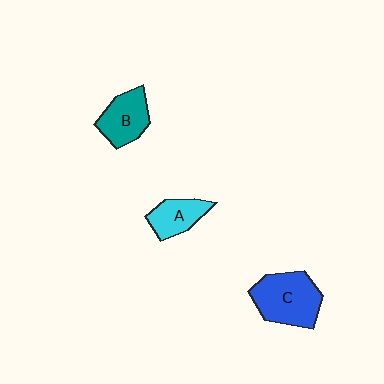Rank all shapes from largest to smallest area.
From largest to smallest: C (blue), B (teal), A (cyan).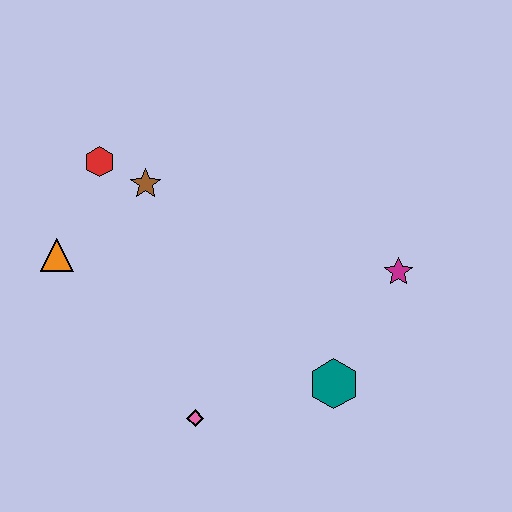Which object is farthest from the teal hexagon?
The red hexagon is farthest from the teal hexagon.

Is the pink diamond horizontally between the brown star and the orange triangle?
No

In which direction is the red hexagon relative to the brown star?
The red hexagon is to the left of the brown star.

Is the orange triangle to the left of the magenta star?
Yes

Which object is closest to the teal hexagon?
The magenta star is closest to the teal hexagon.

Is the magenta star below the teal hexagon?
No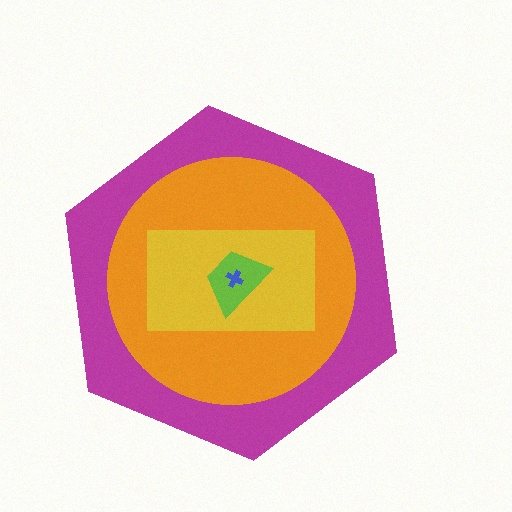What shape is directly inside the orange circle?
The yellow rectangle.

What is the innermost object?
The blue cross.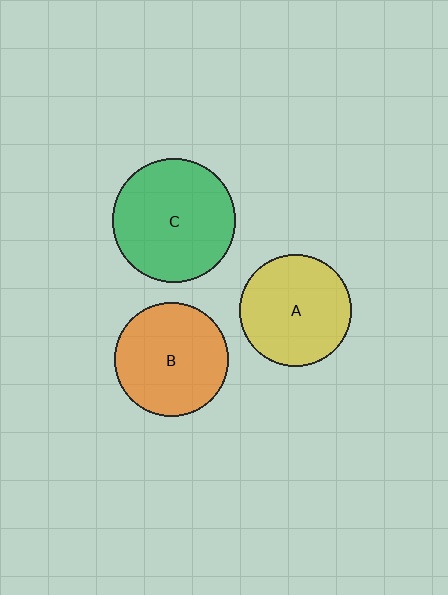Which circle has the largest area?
Circle C (green).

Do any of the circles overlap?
No, none of the circles overlap.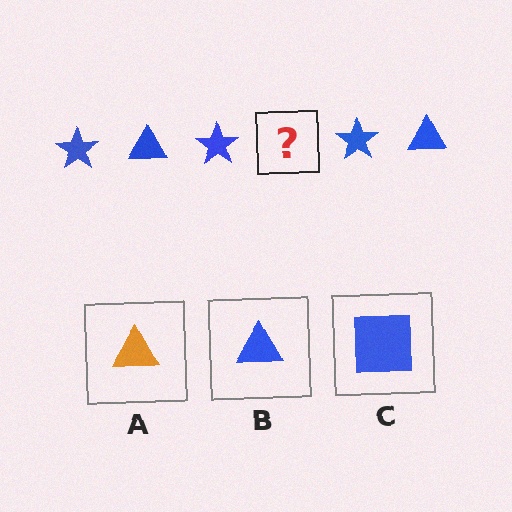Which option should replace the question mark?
Option B.